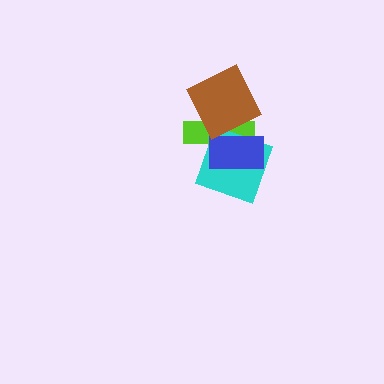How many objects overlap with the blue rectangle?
3 objects overlap with the blue rectangle.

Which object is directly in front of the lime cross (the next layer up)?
The cyan square is directly in front of the lime cross.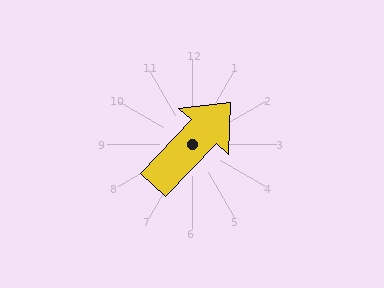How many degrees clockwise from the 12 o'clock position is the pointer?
Approximately 43 degrees.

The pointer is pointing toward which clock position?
Roughly 1 o'clock.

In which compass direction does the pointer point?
Northeast.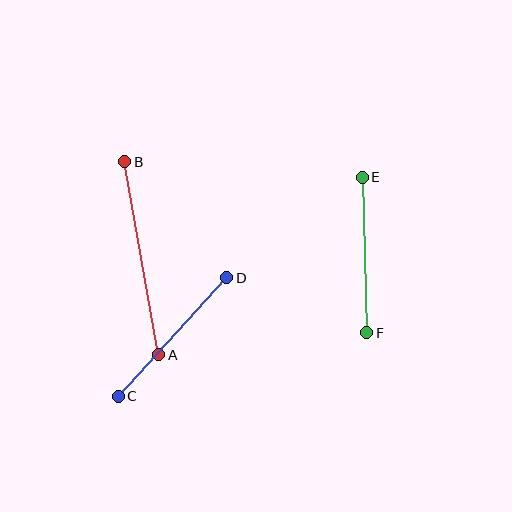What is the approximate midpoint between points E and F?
The midpoint is at approximately (364, 255) pixels.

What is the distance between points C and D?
The distance is approximately 161 pixels.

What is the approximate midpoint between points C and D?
The midpoint is at approximately (173, 337) pixels.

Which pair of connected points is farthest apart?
Points A and B are farthest apart.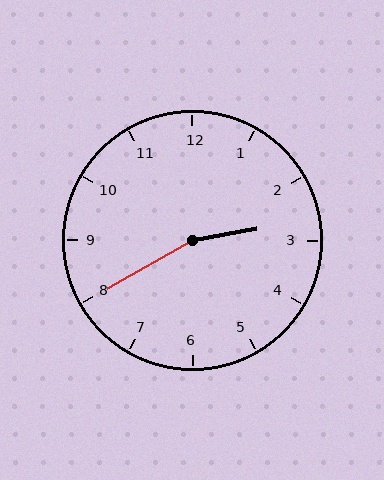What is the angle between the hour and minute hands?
Approximately 160 degrees.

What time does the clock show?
2:40.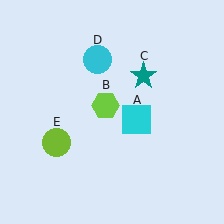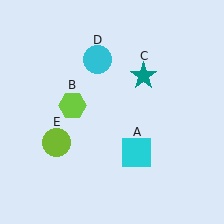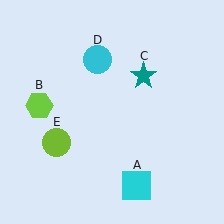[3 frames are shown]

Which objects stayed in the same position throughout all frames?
Teal star (object C) and cyan circle (object D) and lime circle (object E) remained stationary.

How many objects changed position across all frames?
2 objects changed position: cyan square (object A), lime hexagon (object B).